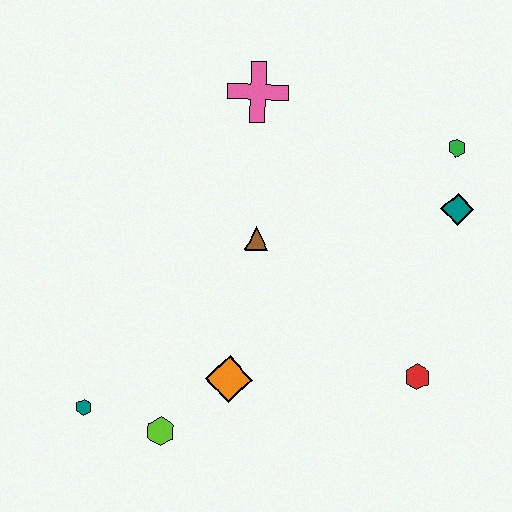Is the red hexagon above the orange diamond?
Yes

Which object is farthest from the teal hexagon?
The green hexagon is farthest from the teal hexagon.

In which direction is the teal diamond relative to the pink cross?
The teal diamond is to the right of the pink cross.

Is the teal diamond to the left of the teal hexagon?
No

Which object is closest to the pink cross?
The brown triangle is closest to the pink cross.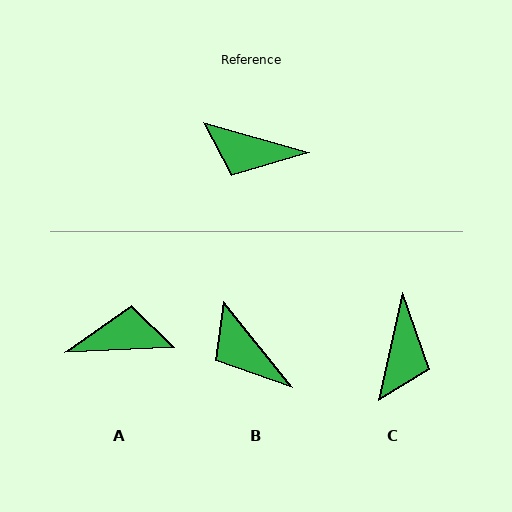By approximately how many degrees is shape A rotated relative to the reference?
Approximately 162 degrees clockwise.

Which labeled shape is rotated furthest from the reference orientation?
A, about 162 degrees away.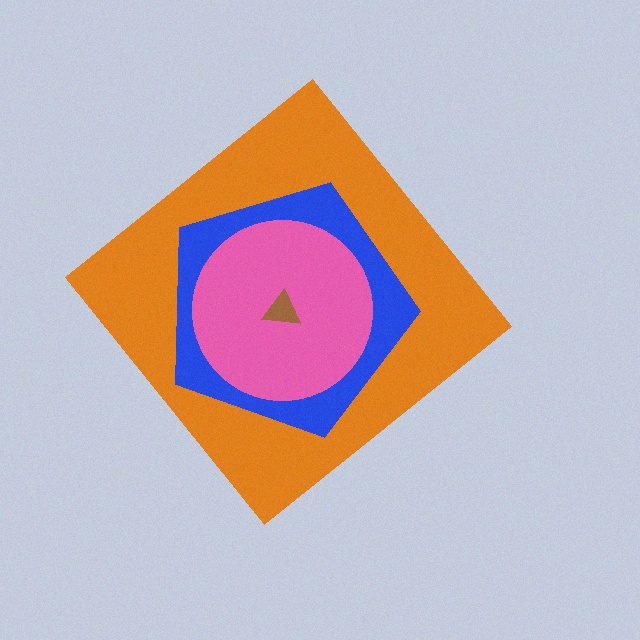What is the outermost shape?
The orange diamond.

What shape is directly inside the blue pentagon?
The pink circle.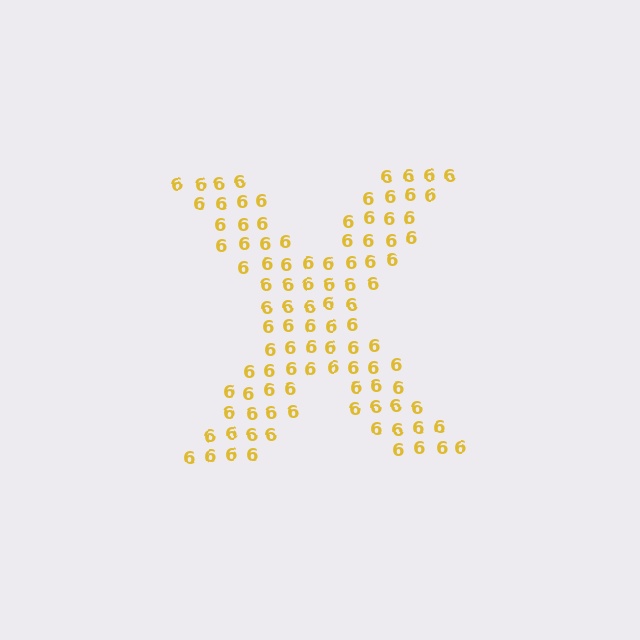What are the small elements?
The small elements are digit 6's.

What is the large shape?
The large shape is the letter X.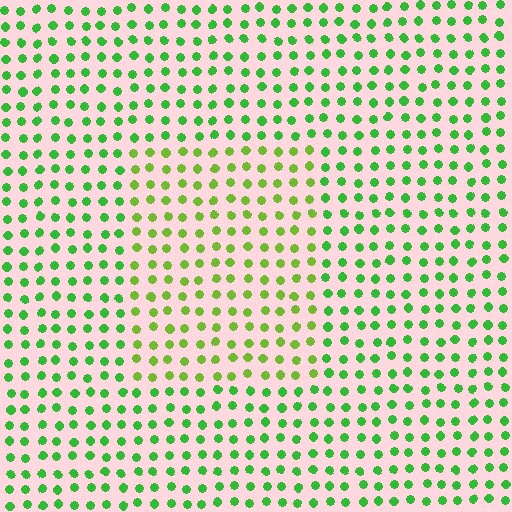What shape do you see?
I see a rectangle.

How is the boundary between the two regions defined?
The boundary is defined purely by a slight shift in hue (about 29 degrees). Spacing, size, and orientation are identical on both sides.